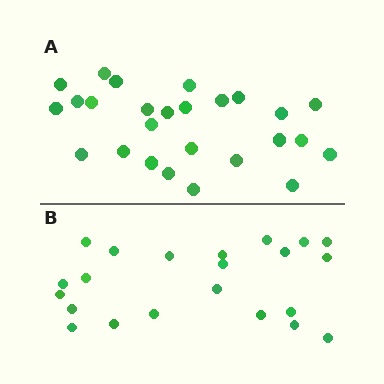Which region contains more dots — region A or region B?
Region A (the top region) has more dots.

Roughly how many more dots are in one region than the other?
Region A has about 4 more dots than region B.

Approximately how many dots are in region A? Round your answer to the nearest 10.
About 30 dots. (The exact count is 26, which rounds to 30.)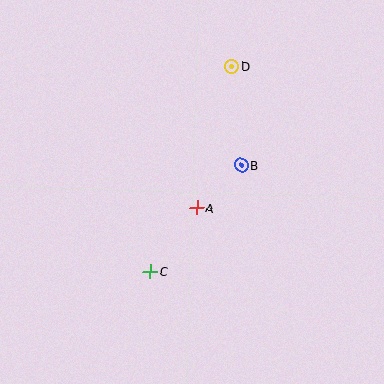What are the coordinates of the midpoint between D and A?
The midpoint between D and A is at (214, 137).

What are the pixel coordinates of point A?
Point A is at (197, 208).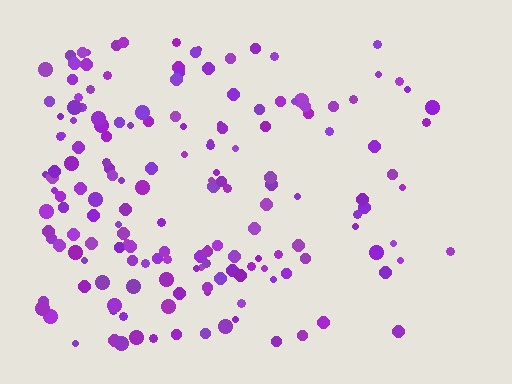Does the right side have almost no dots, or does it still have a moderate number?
Still a moderate number, just noticeably fewer than the left.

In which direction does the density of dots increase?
From right to left, with the left side densest.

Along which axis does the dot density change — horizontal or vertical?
Horizontal.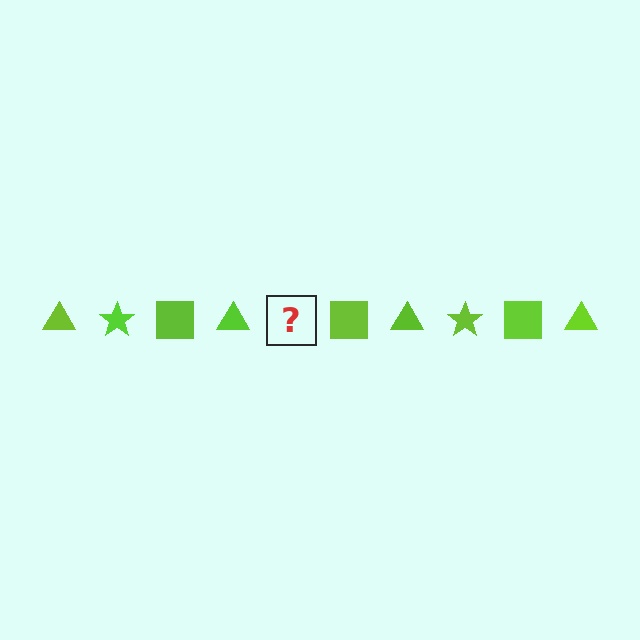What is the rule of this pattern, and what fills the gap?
The rule is that the pattern cycles through triangle, star, square shapes in lime. The gap should be filled with a lime star.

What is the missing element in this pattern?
The missing element is a lime star.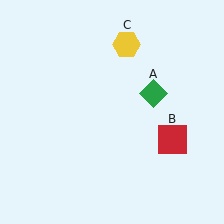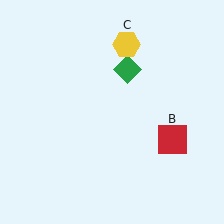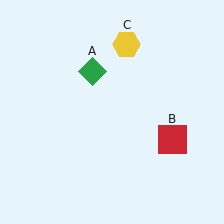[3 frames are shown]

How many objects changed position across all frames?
1 object changed position: green diamond (object A).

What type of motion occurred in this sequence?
The green diamond (object A) rotated counterclockwise around the center of the scene.